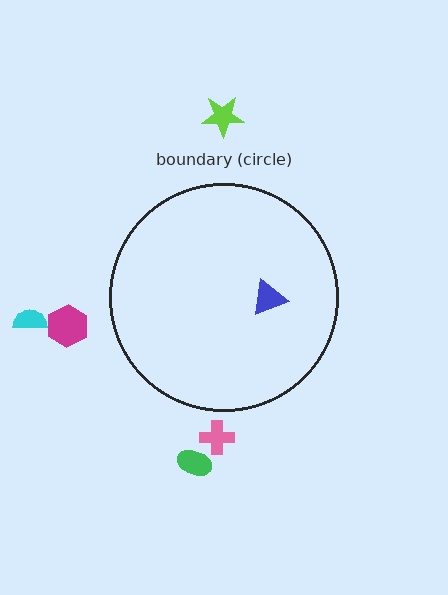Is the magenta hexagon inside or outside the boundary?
Outside.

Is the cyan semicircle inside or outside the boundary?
Outside.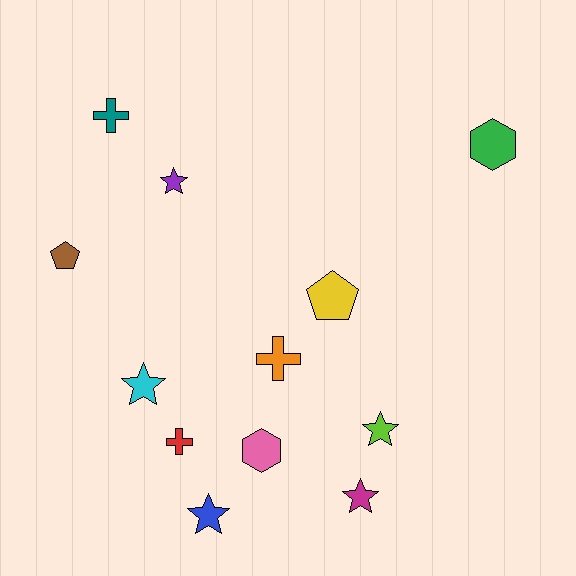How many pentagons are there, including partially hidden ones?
There are 2 pentagons.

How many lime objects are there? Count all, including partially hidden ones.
There is 1 lime object.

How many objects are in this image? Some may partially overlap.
There are 12 objects.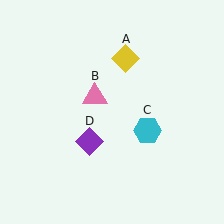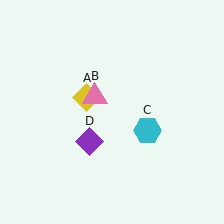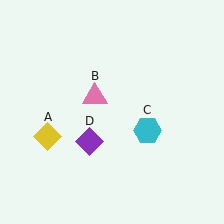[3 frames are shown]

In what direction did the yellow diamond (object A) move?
The yellow diamond (object A) moved down and to the left.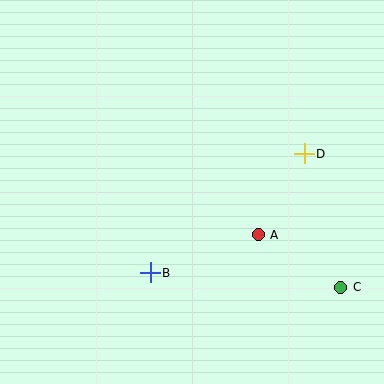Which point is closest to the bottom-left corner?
Point B is closest to the bottom-left corner.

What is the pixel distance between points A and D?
The distance between A and D is 93 pixels.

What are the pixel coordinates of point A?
Point A is at (258, 235).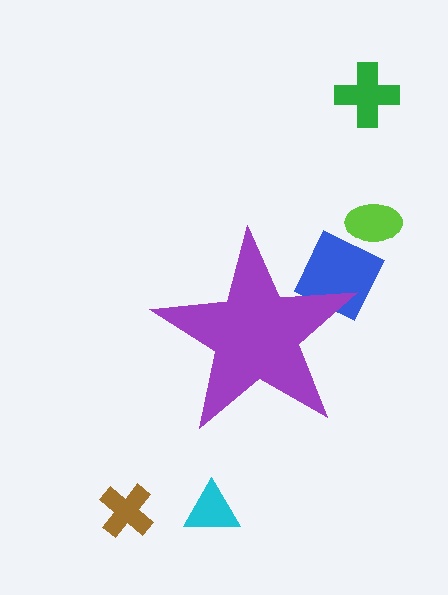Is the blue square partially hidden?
Yes, the blue square is partially hidden behind the purple star.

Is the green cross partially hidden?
No, the green cross is fully visible.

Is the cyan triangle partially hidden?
No, the cyan triangle is fully visible.